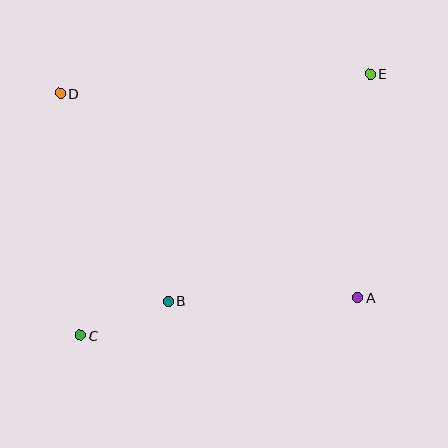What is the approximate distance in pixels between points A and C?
The distance between A and C is approximately 281 pixels.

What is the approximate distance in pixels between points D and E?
The distance between D and E is approximately 310 pixels.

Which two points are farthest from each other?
Points C and E are farthest from each other.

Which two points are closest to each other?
Points B and C are closest to each other.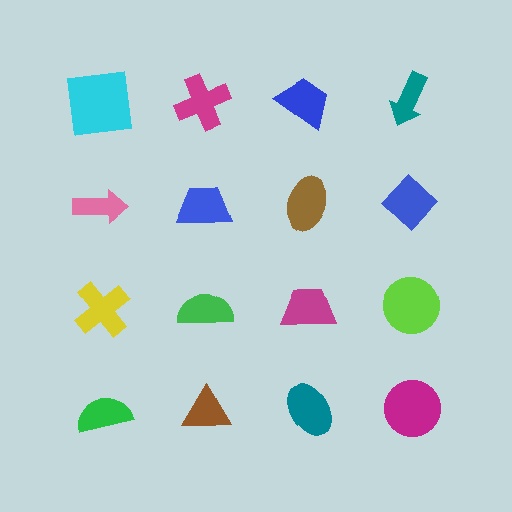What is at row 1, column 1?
A cyan square.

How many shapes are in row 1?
4 shapes.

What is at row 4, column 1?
A green semicircle.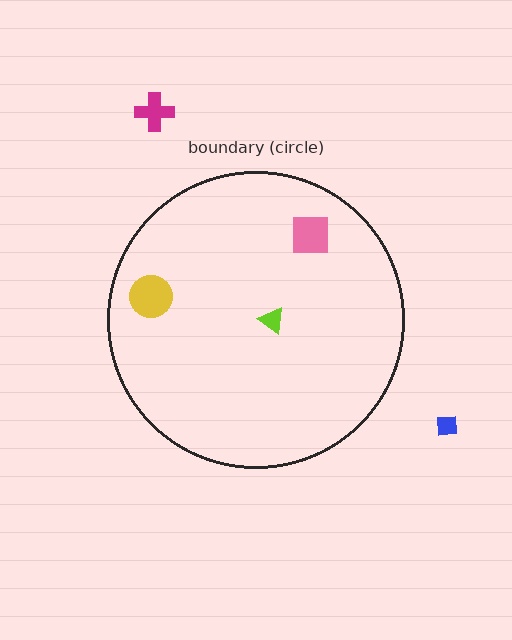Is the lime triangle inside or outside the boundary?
Inside.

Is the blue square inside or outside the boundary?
Outside.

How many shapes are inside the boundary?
3 inside, 2 outside.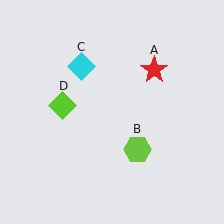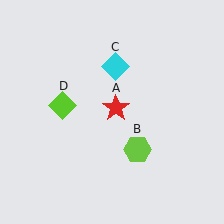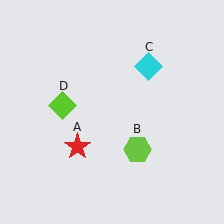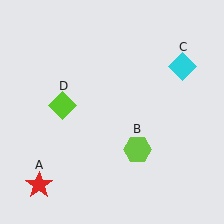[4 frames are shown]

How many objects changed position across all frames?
2 objects changed position: red star (object A), cyan diamond (object C).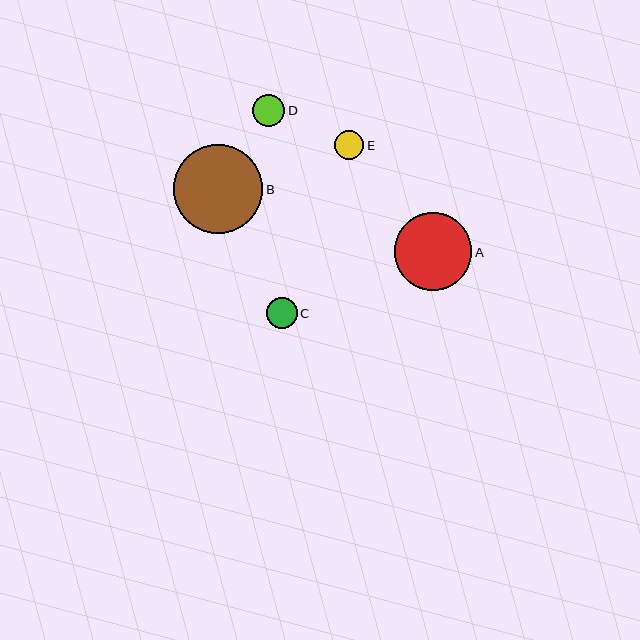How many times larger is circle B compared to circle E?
Circle B is approximately 3.1 times the size of circle E.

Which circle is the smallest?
Circle E is the smallest with a size of approximately 29 pixels.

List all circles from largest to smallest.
From largest to smallest: B, A, D, C, E.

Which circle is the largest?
Circle B is the largest with a size of approximately 89 pixels.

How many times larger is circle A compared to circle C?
Circle A is approximately 2.5 times the size of circle C.